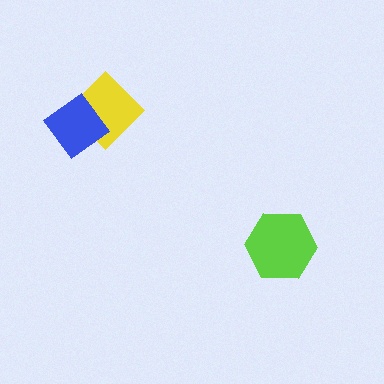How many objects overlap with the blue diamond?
1 object overlaps with the blue diamond.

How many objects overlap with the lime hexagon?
0 objects overlap with the lime hexagon.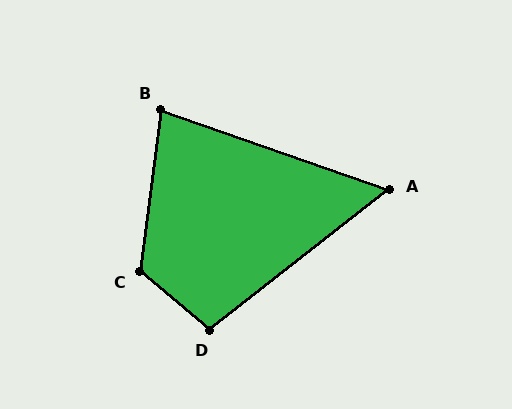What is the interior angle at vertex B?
Approximately 78 degrees (acute).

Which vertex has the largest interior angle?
C, at approximately 123 degrees.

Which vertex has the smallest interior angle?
A, at approximately 57 degrees.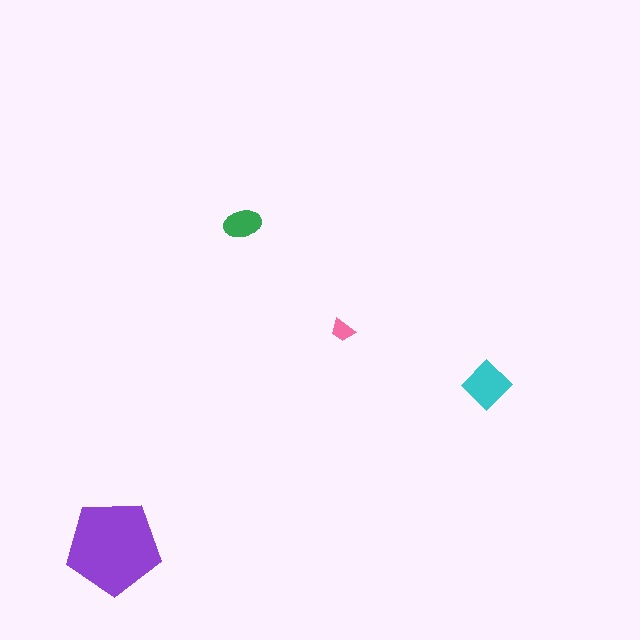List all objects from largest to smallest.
The purple pentagon, the cyan diamond, the green ellipse, the pink trapezoid.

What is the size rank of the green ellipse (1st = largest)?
3rd.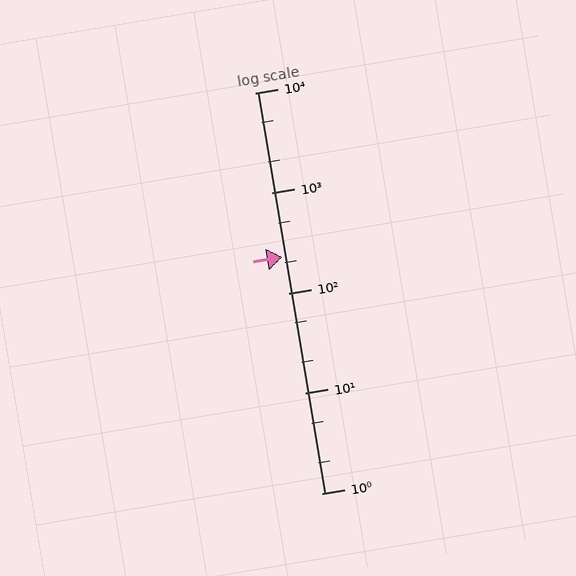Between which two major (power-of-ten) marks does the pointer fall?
The pointer is between 100 and 1000.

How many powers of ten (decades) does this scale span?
The scale spans 4 decades, from 1 to 10000.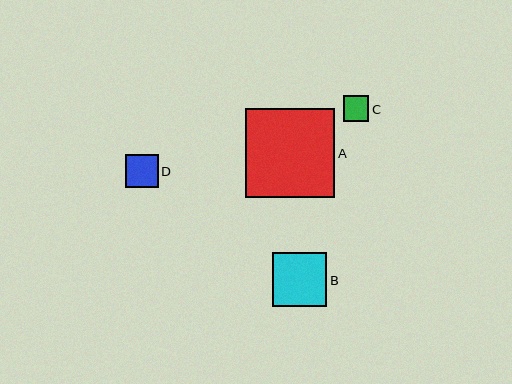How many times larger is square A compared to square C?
Square A is approximately 3.6 times the size of square C.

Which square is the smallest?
Square C is the smallest with a size of approximately 25 pixels.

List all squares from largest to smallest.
From largest to smallest: A, B, D, C.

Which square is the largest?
Square A is the largest with a size of approximately 89 pixels.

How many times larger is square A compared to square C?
Square A is approximately 3.6 times the size of square C.